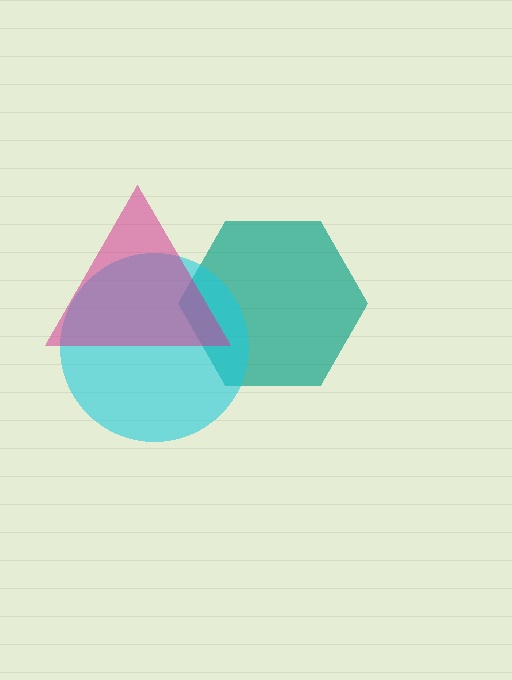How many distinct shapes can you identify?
There are 3 distinct shapes: a teal hexagon, a cyan circle, a magenta triangle.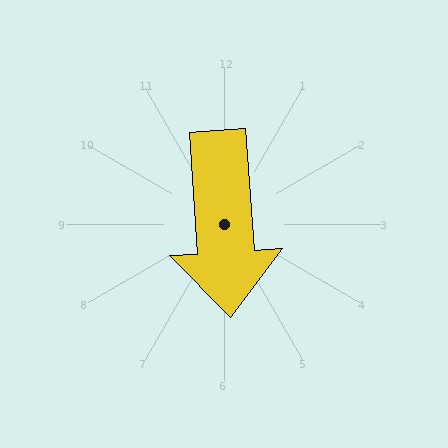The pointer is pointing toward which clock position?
Roughly 6 o'clock.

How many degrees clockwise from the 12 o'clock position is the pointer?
Approximately 176 degrees.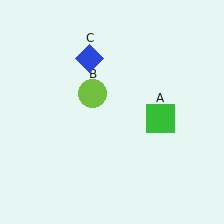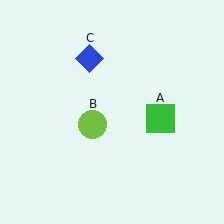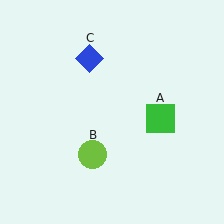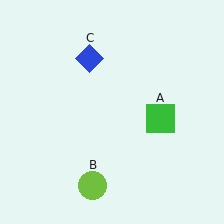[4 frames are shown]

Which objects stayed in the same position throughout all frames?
Green square (object A) and blue diamond (object C) remained stationary.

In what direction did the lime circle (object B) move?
The lime circle (object B) moved down.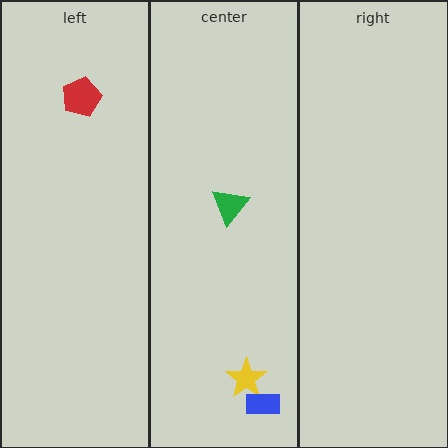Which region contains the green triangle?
The center region.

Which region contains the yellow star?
The center region.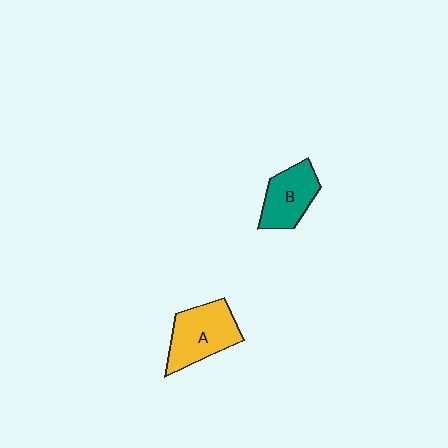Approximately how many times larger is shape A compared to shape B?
Approximately 1.3 times.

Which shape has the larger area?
Shape A (yellow).